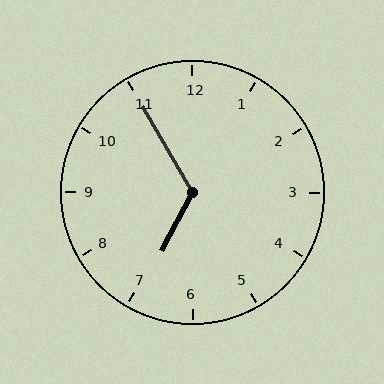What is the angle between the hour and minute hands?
Approximately 122 degrees.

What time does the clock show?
6:55.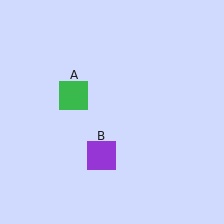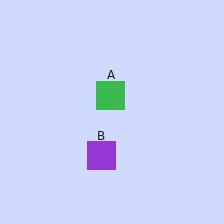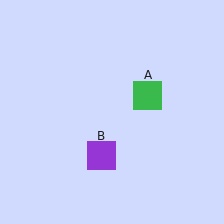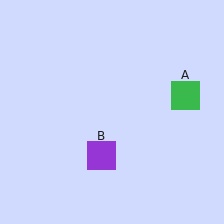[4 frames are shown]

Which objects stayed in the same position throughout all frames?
Purple square (object B) remained stationary.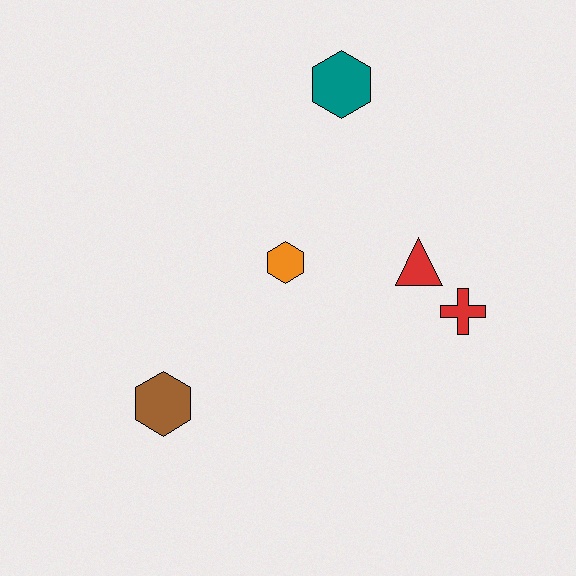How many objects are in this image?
There are 5 objects.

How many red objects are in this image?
There are 2 red objects.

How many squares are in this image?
There are no squares.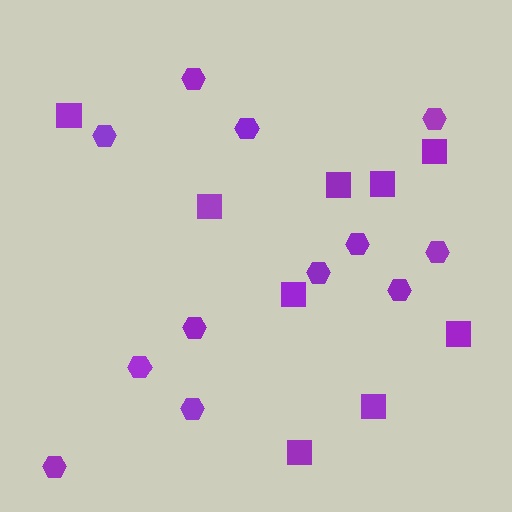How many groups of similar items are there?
There are 2 groups: one group of hexagons (12) and one group of squares (9).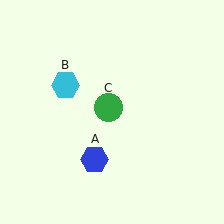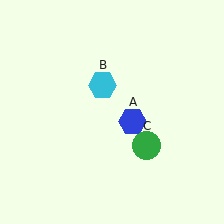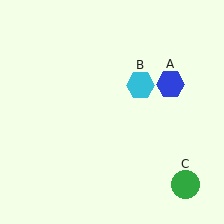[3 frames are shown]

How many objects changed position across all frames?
3 objects changed position: blue hexagon (object A), cyan hexagon (object B), green circle (object C).